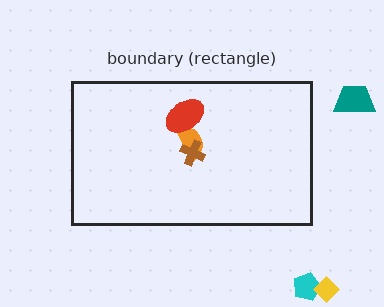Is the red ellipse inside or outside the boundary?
Inside.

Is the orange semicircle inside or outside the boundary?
Inside.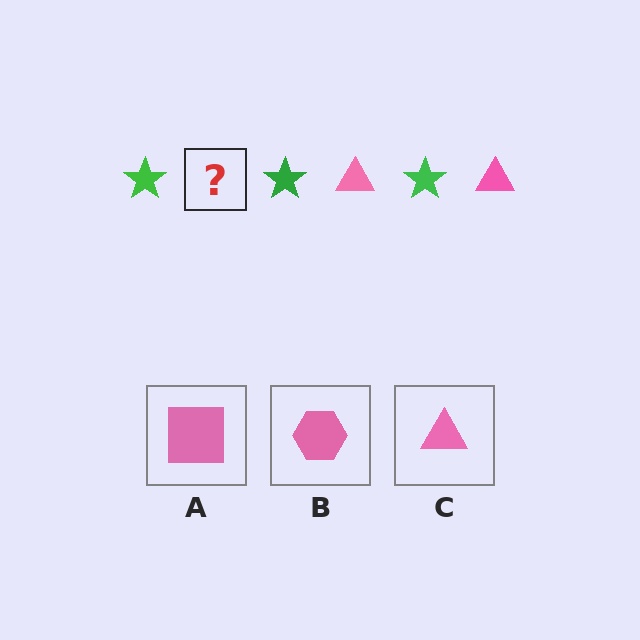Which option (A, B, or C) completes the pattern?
C.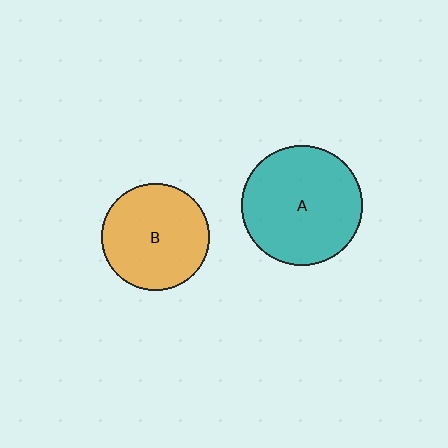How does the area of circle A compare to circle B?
Approximately 1.2 times.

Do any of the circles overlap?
No, none of the circles overlap.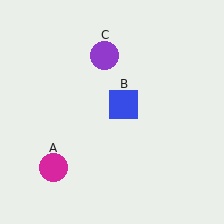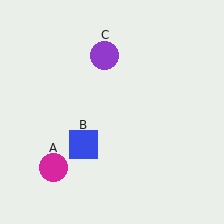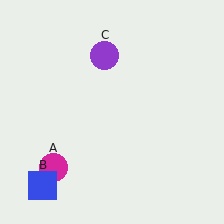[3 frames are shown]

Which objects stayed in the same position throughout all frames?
Magenta circle (object A) and purple circle (object C) remained stationary.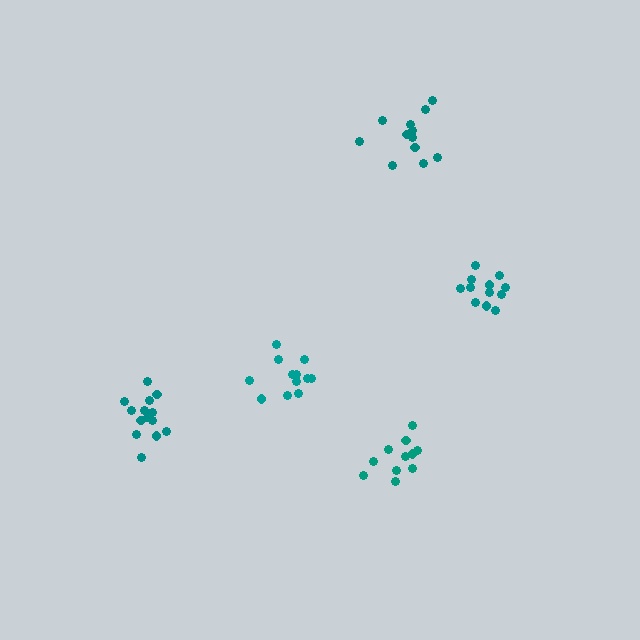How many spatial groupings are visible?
There are 5 spatial groupings.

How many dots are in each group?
Group 1: 13 dots, Group 2: 14 dots, Group 3: 12 dots, Group 4: 11 dots, Group 5: 12 dots (62 total).